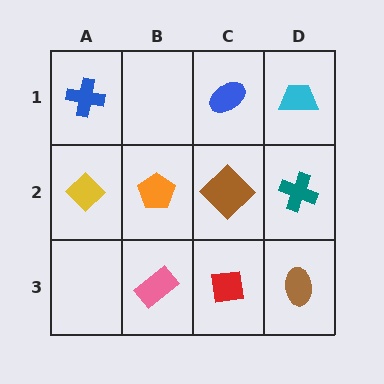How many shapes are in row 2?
4 shapes.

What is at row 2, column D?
A teal cross.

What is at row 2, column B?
An orange pentagon.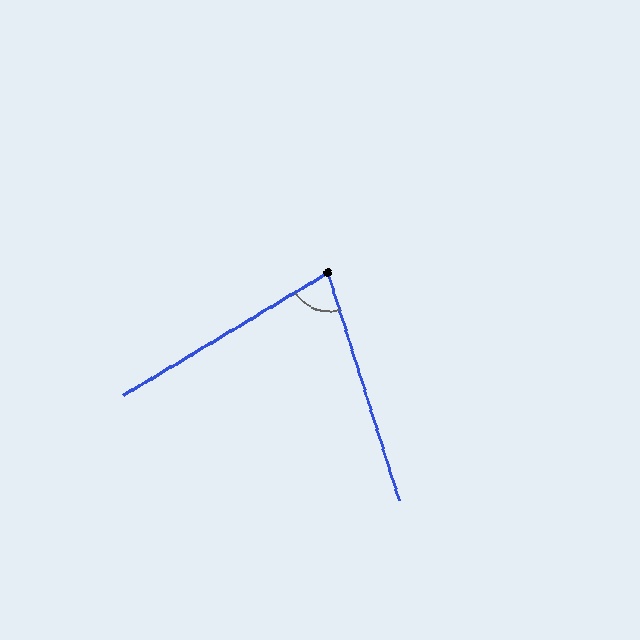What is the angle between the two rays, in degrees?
Approximately 77 degrees.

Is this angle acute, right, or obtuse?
It is acute.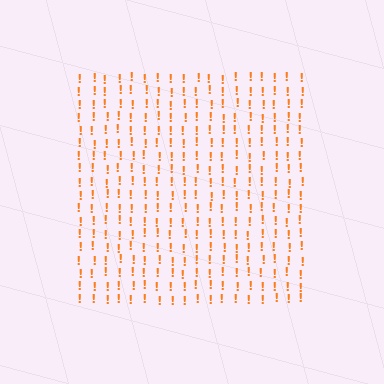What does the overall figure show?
The overall figure shows a square.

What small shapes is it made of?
It is made of small exclamation marks.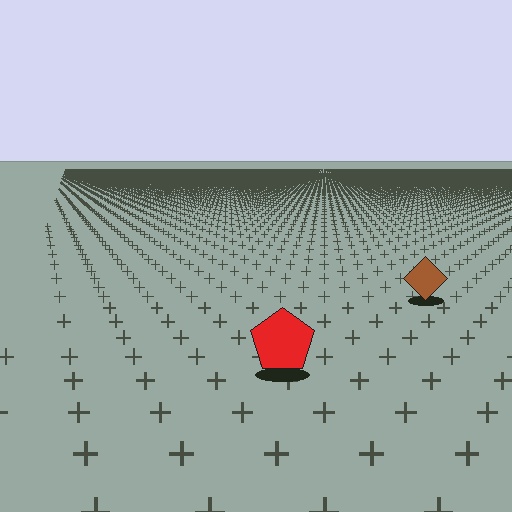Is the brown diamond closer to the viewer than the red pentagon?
No. The red pentagon is closer — you can tell from the texture gradient: the ground texture is coarser near it.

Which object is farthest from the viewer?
The brown diamond is farthest from the viewer. It appears smaller and the ground texture around it is denser.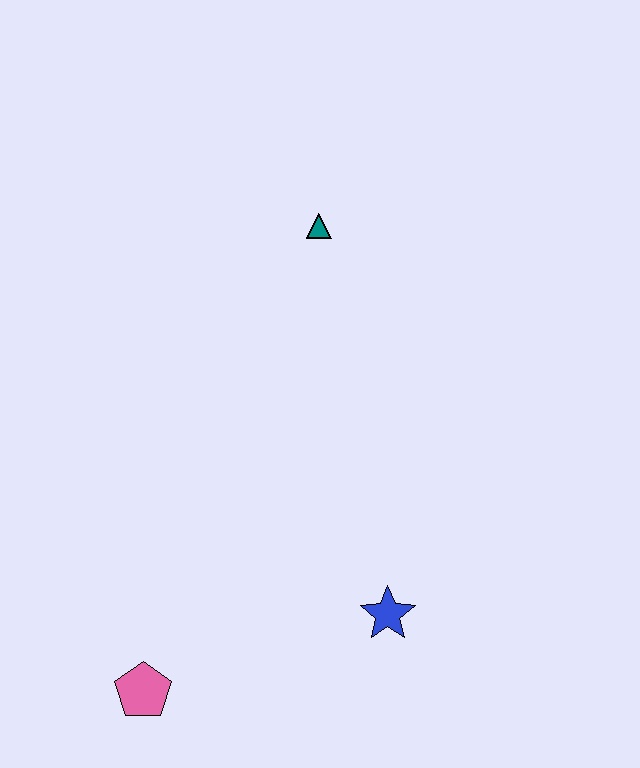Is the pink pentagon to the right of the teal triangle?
No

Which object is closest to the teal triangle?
The blue star is closest to the teal triangle.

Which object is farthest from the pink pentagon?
The teal triangle is farthest from the pink pentagon.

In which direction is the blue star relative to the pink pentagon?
The blue star is to the right of the pink pentagon.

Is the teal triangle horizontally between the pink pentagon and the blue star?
Yes